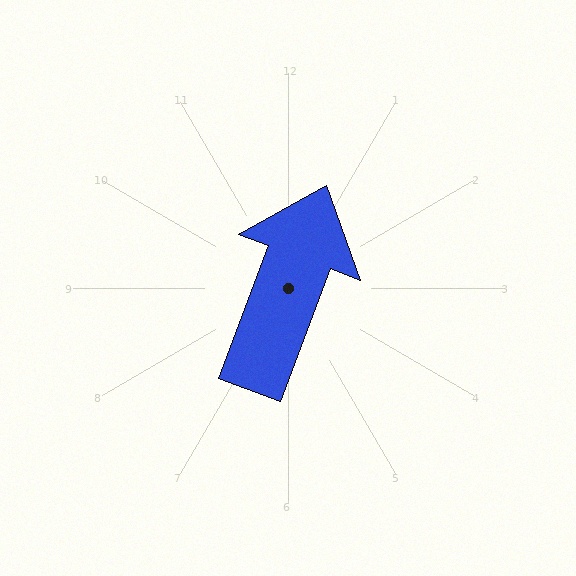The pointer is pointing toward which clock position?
Roughly 1 o'clock.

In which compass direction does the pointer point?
North.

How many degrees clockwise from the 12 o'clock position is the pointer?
Approximately 21 degrees.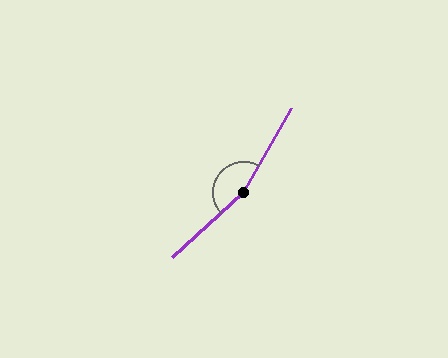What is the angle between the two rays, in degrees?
Approximately 162 degrees.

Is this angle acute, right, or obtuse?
It is obtuse.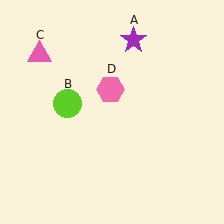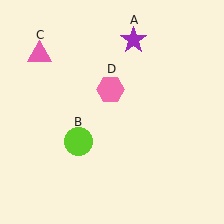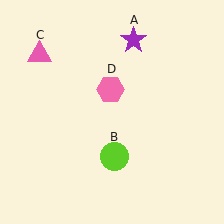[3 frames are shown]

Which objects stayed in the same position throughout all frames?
Purple star (object A) and pink triangle (object C) and pink hexagon (object D) remained stationary.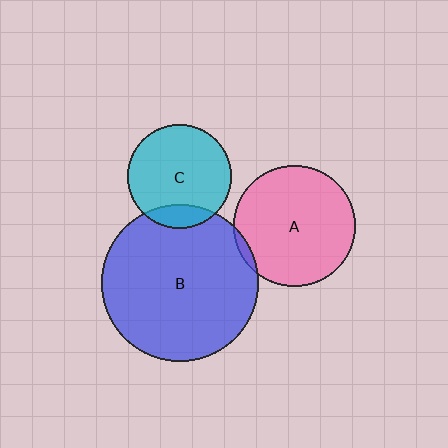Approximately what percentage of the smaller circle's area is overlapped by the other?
Approximately 15%.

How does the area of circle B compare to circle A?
Approximately 1.7 times.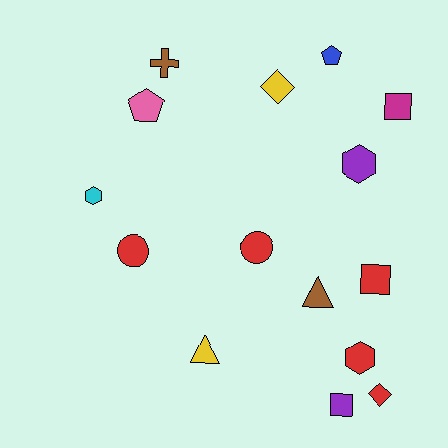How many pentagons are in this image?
There are 2 pentagons.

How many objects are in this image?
There are 15 objects.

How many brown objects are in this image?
There are 2 brown objects.